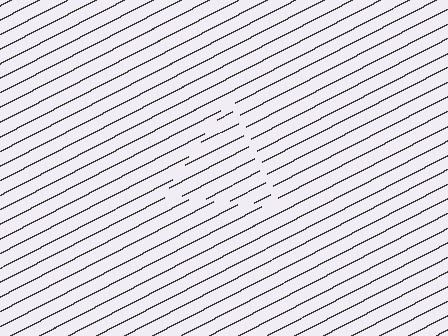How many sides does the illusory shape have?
3 sides — the line-ends trace a triangle.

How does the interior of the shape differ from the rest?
The interior of the shape contains the same grating, shifted by half a period — the contour is defined by the phase discontinuity where line-ends from the inner and outer gratings abut.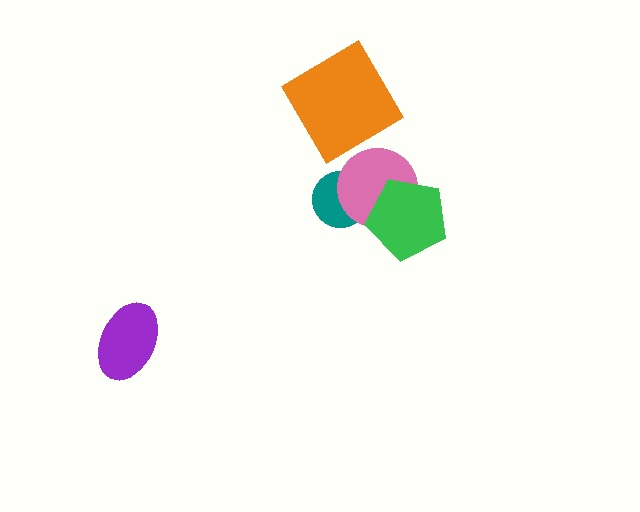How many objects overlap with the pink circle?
2 objects overlap with the pink circle.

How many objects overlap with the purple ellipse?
0 objects overlap with the purple ellipse.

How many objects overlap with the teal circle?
1 object overlaps with the teal circle.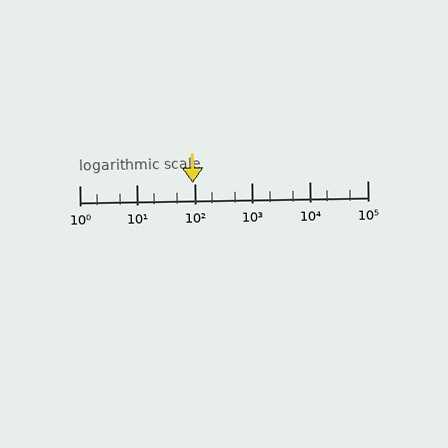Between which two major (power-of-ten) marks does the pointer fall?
The pointer is between 10 and 100.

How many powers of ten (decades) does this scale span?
The scale spans 5 decades, from 1 to 100000.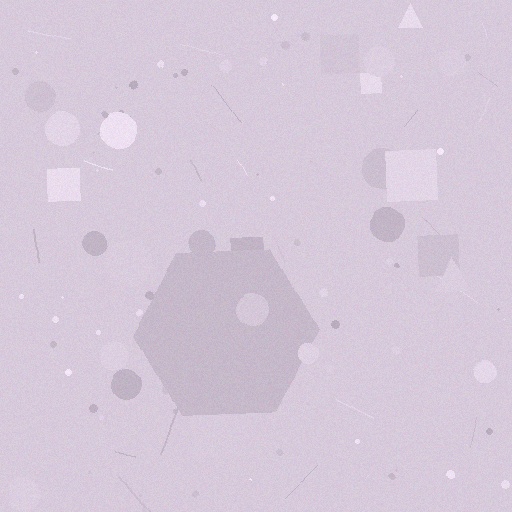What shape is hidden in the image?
A hexagon is hidden in the image.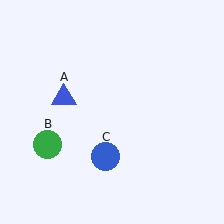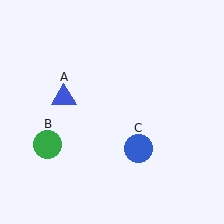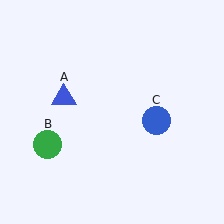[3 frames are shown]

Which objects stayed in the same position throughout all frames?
Blue triangle (object A) and green circle (object B) remained stationary.